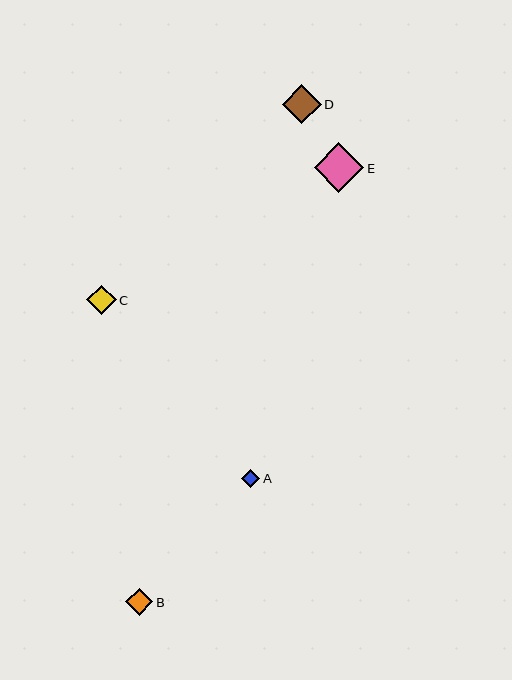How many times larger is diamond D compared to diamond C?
Diamond D is approximately 1.3 times the size of diamond C.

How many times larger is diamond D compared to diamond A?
Diamond D is approximately 2.2 times the size of diamond A.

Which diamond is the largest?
Diamond E is the largest with a size of approximately 50 pixels.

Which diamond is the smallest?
Diamond A is the smallest with a size of approximately 18 pixels.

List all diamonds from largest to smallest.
From largest to smallest: E, D, C, B, A.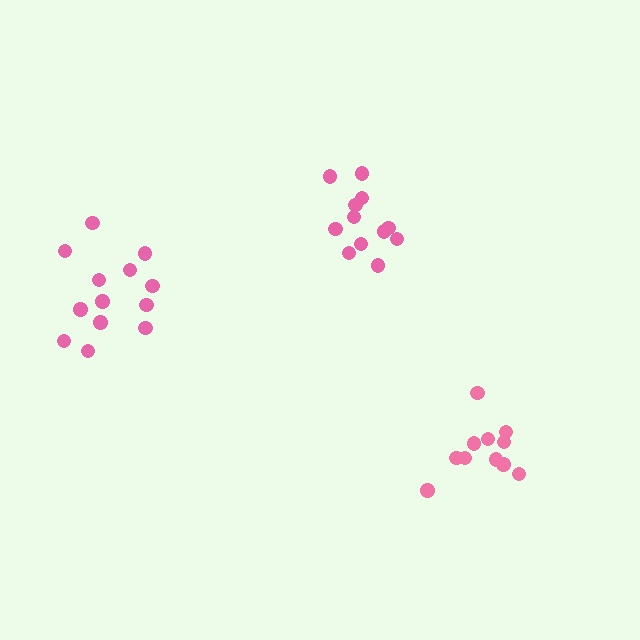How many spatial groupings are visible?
There are 3 spatial groupings.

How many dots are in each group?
Group 1: 13 dots, Group 2: 11 dots, Group 3: 12 dots (36 total).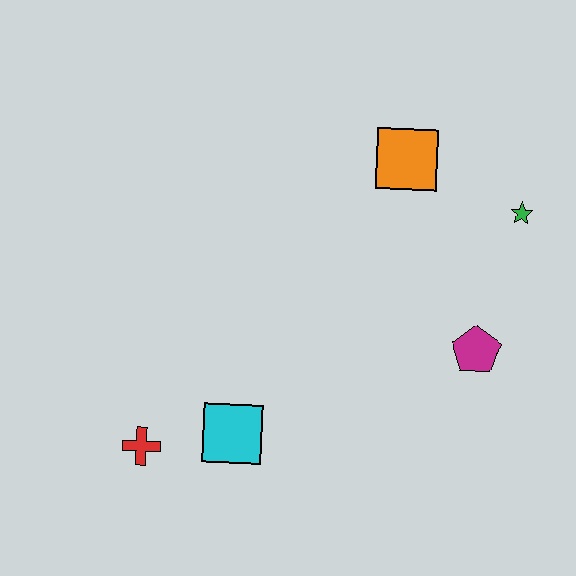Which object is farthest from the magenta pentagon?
The red cross is farthest from the magenta pentagon.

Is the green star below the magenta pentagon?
No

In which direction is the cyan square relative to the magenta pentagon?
The cyan square is to the left of the magenta pentagon.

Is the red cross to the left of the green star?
Yes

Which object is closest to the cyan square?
The red cross is closest to the cyan square.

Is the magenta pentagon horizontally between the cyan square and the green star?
Yes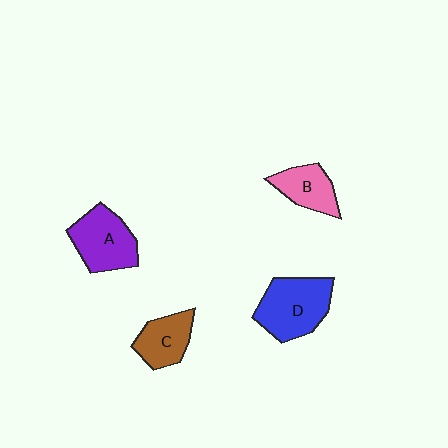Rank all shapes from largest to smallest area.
From largest to smallest: D (blue), A (purple), C (brown), B (pink).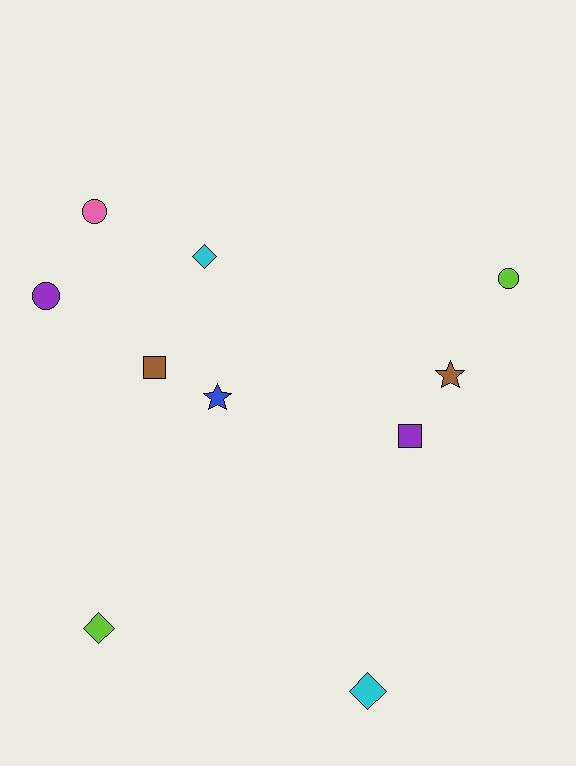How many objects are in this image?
There are 10 objects.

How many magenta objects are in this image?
There are no magenta objects.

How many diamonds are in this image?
There are 3 diamonds.